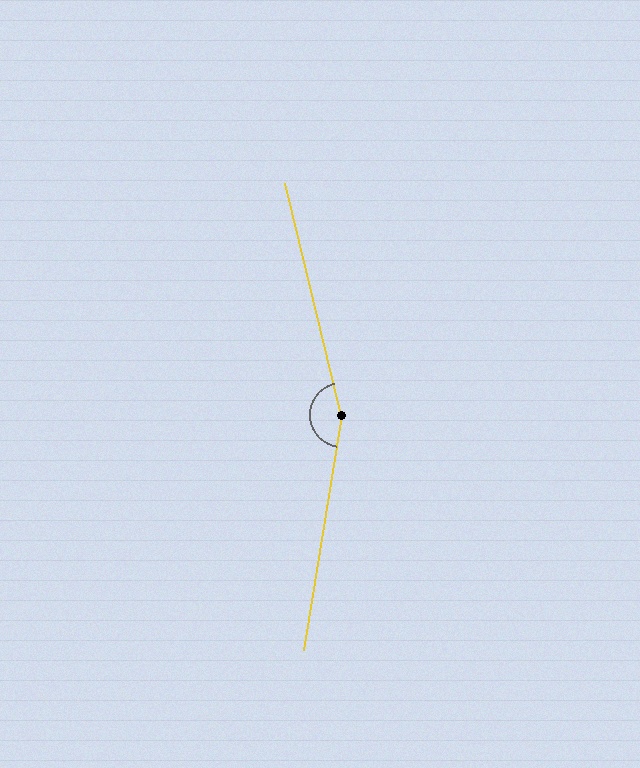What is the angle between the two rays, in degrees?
Approximately 157 degrees.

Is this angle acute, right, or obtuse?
It is obtuse.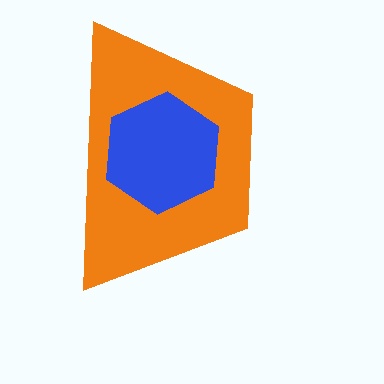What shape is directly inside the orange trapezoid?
The blue hexagon.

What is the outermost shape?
The orange trapezoid.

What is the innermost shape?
The blue hexagon.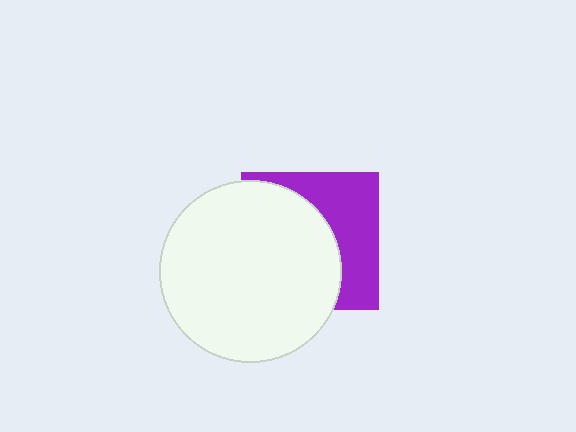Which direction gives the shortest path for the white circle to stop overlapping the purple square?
Moving left gives the shortest separation.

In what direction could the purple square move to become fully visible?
The purple square could move right. That would shift it out from behind the white circle entirely.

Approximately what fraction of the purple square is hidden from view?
Roughly 58% of the purple square is hidden behind the white circle.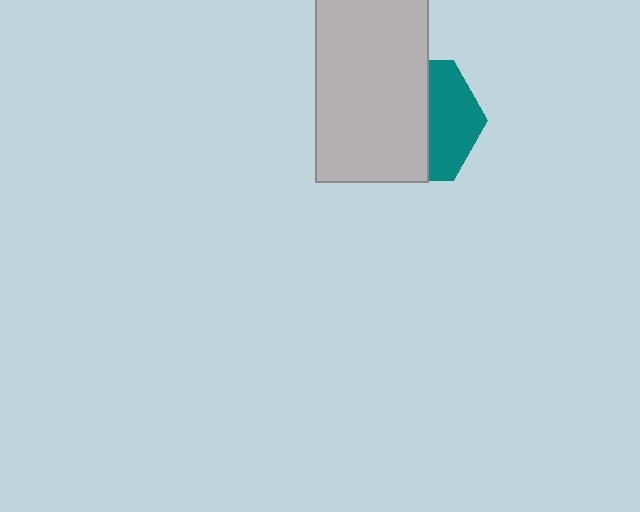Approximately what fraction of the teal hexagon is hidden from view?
Roughly 61% of the teal hexagon is hidden behind the light gray rectangle.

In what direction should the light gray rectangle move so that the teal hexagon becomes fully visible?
The light gray rectangle should move left. That is the shortest direction to clear the overlap and leave the teal hexagon fully visible.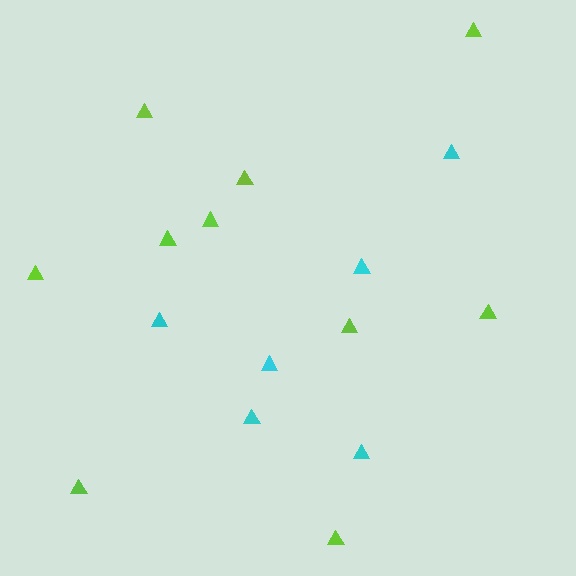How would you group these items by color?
There are 2 groups: one group of lime triangles (10) and one group of cyan triangles (6).